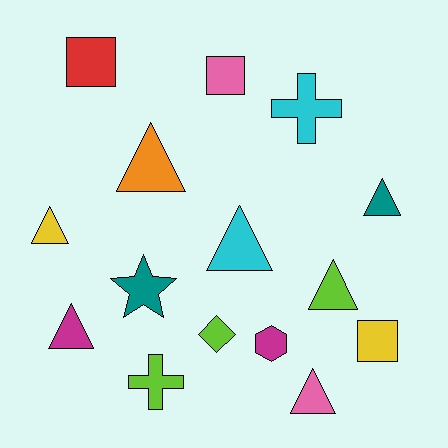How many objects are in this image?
There are 15 objects.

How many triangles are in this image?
There are 7 triangles.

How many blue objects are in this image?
There are no blue objects.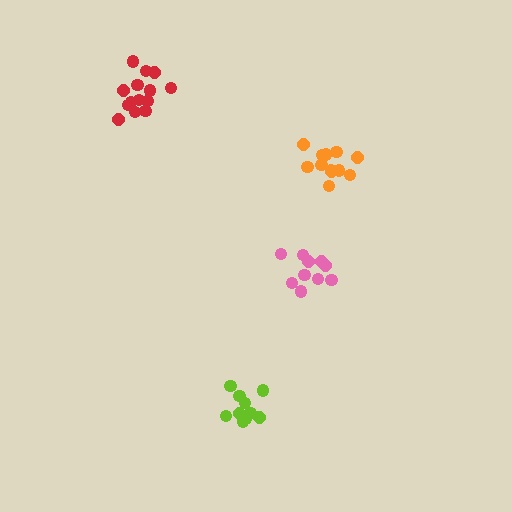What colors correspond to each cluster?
The clusters are colored: pink, red, lime, orange.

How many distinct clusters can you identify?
There are 4 distinct clusters.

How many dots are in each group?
Group 1: 10 dots, Group 2: 14 dots, Group 3: 10 dots, Group 4: 12 dots (46 total).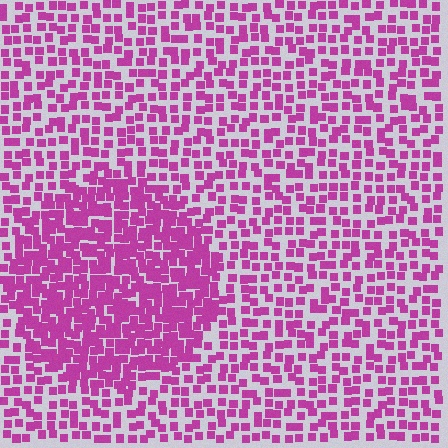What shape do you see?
I see a circle.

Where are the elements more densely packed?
The elements are more densely packed inside the circle boundary.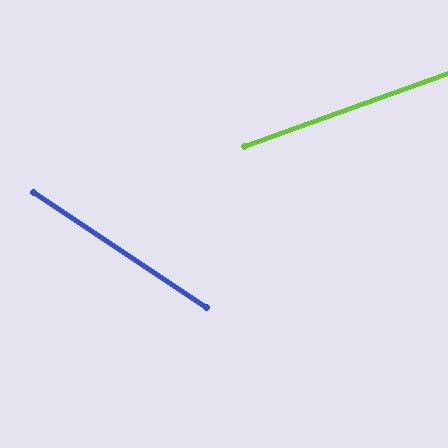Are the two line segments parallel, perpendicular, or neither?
Neither parallel nor perpendicular — they differ by about 53°.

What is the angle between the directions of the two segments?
Approximately 53 degrees.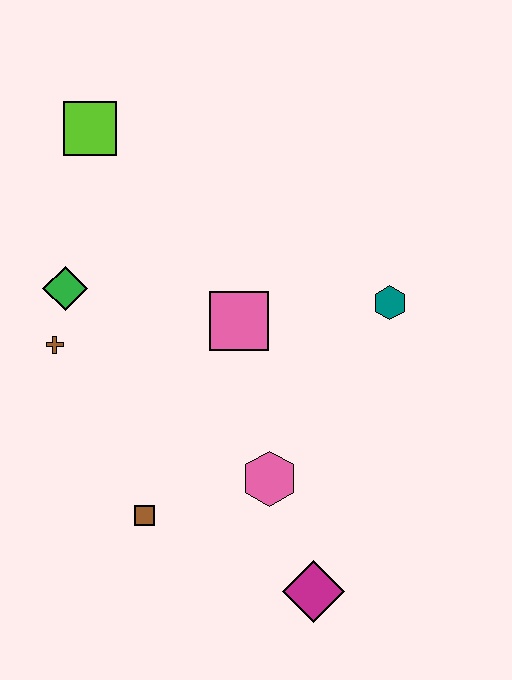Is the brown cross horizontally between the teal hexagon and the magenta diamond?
No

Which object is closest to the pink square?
The teal hexagon is closest to the pink square.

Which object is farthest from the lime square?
The magenta diamond is farthest from the lime square.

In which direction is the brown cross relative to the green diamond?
The brown cross is below the green diamond.